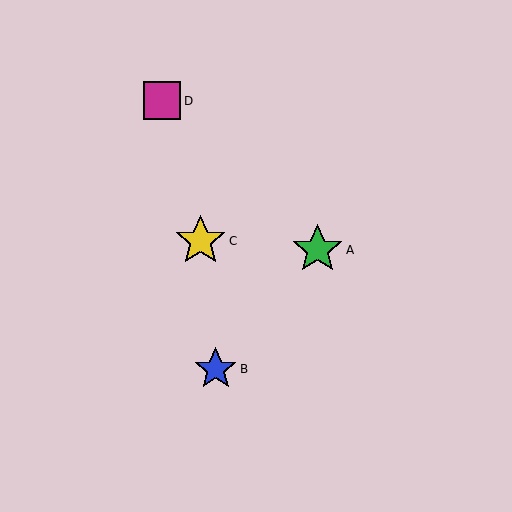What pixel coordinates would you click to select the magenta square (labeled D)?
Click at (162, 101) to select the magenta square D.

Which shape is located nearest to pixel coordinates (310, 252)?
The green star (labeled A) at (318, 250) is nearest to that location.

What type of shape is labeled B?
Shape B is a blue star.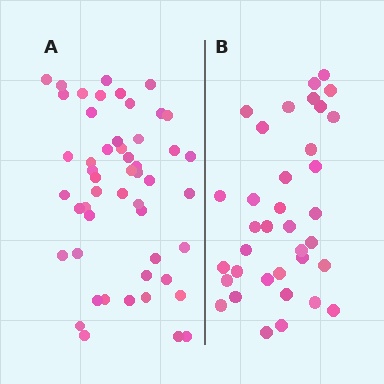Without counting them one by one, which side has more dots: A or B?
Region A (the left region) has more dots.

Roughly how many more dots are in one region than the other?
Region A has approximately 15 more dots than region B.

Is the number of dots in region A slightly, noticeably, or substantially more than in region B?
Region A has noticeably more, but not dramatically so. The ratio is roughly 1.4 to 1.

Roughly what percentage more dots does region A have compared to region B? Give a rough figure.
About 40% more.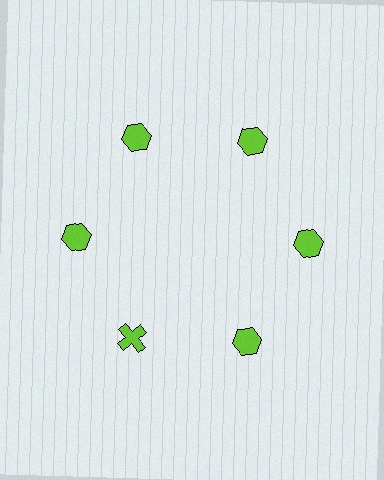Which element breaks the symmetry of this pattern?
The lime cross at roughly the 7 o'clock position breaks the symmetry. All other shapes are lime hexagons.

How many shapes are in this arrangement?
There are 6 shapes arranged in a ring pattern.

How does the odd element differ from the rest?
It has a different shape: cross instead of hexagon.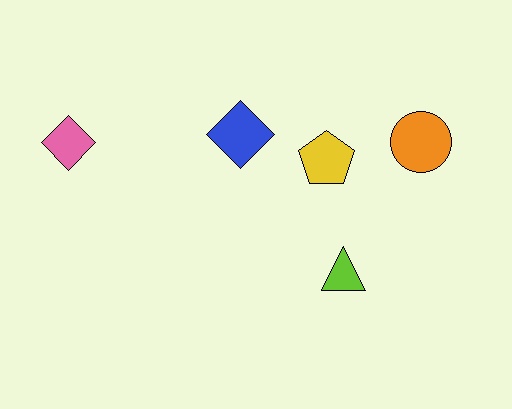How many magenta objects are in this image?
There are no magenta objects.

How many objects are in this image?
There are 5 objects.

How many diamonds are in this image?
There are 2 diamonds.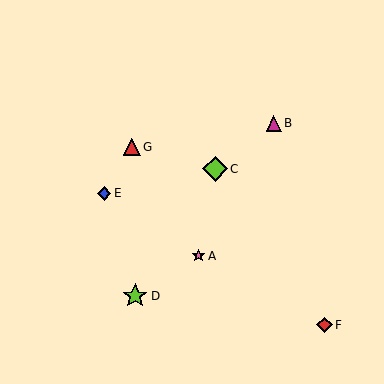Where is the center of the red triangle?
The center of the red triangle is at (132, 147).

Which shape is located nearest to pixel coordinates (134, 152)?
The red triangle (labeled G) at (132, 147) is nearest to that location.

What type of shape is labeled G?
Shape G is a red triangle.